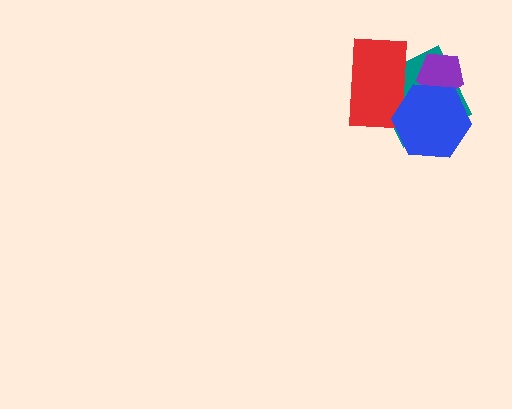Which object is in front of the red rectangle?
The blue hexagon is in front of the red rectangle.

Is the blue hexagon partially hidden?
No, no other shape covers it.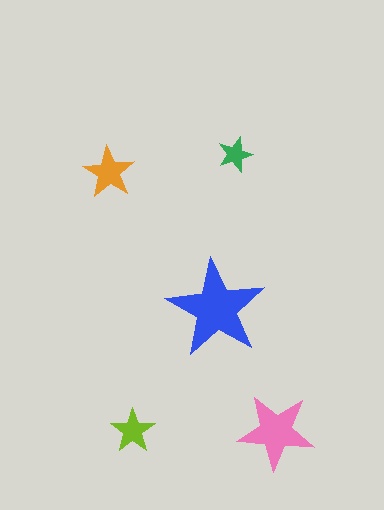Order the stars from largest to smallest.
the blue one, the pink one, the orange one, the lime one, the green one.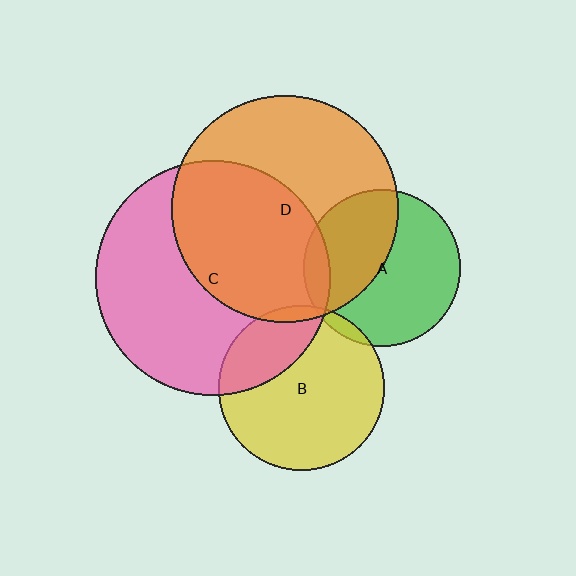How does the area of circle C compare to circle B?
Approximately 2.0 times.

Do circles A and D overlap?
Yes.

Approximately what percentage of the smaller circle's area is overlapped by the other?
Approximately 45%.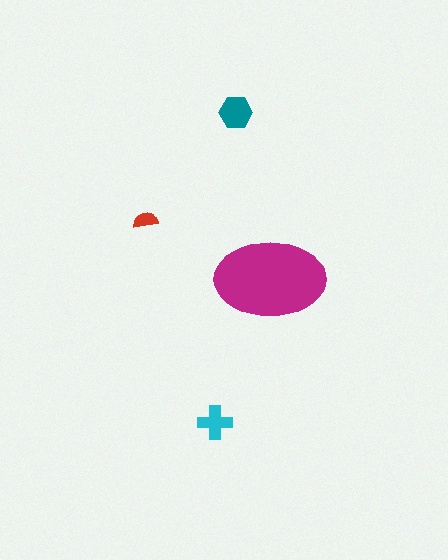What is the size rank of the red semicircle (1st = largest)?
4th.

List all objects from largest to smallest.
The magenta ellipse, the teal hexagon, the cyan cross, the red semicircle.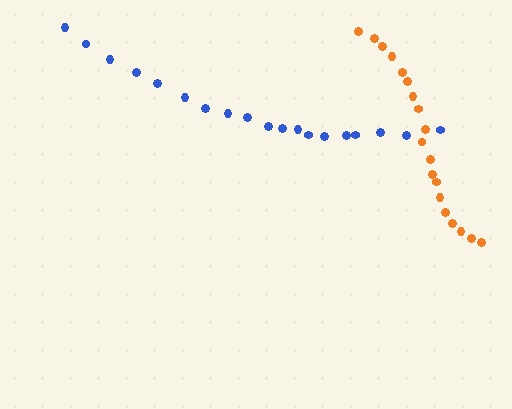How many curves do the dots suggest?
There are 2 distinct paths.